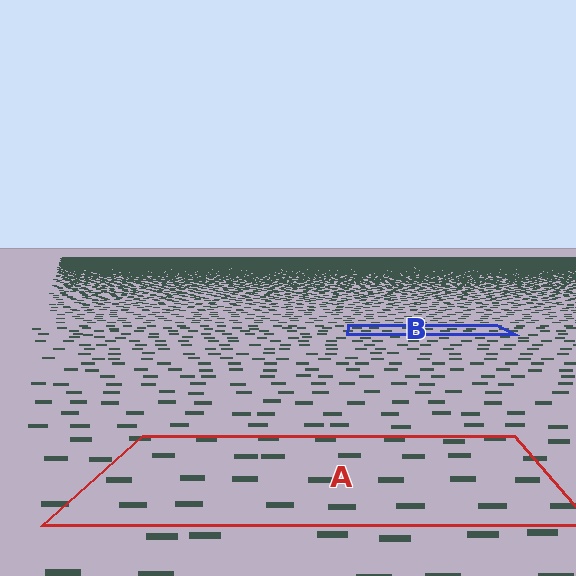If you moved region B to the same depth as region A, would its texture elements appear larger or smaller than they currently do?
They would appear larger. At a closer depth, the same texture elements are projected at a bigger on-screen size.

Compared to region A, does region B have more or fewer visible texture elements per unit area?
Region B has more texture elements per unit area — they are packed more densely because it is farther away.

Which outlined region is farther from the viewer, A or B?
Region B is farther from the viewer — the texture elements inside it appear smaller and more densely packed.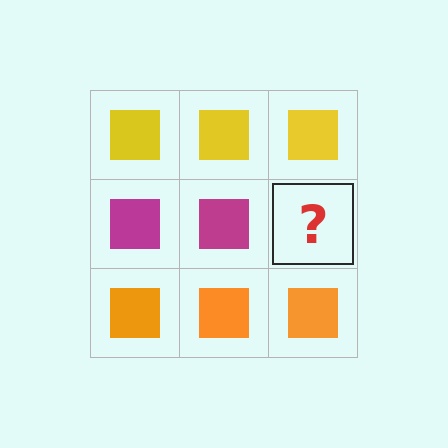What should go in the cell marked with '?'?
The missing cell should contain a magenta square.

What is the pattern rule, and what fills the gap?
The rule is that each row has a consistent color. The gap should be filled with a magenta square.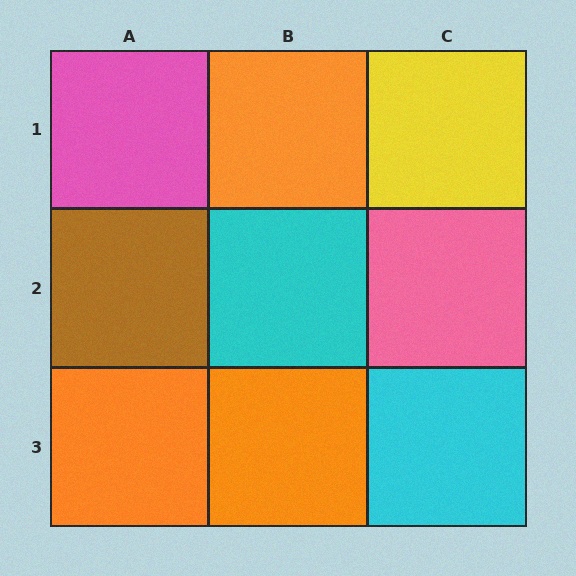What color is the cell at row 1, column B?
Orange.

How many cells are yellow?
1 cell is yellow.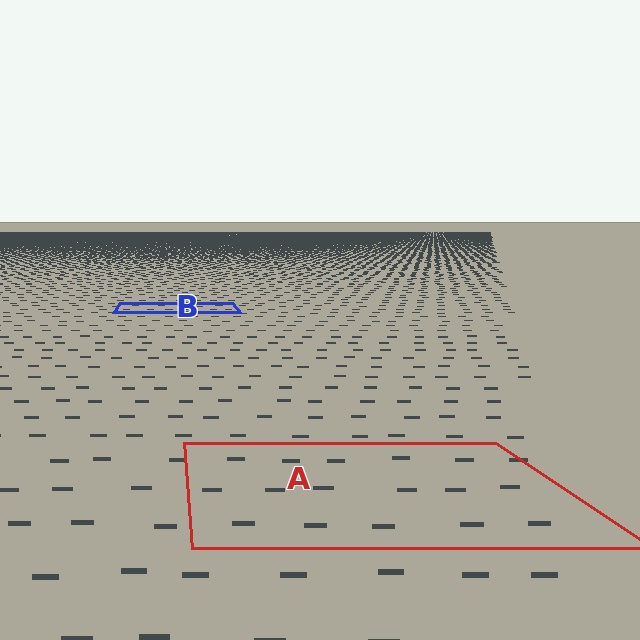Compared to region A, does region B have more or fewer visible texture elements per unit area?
Region B has more texture elements per unit area — they are packed more densely because it is farther away.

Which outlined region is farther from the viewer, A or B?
Region B is farther from the viewer — the texture elements inside it appear smaller and more densely packed.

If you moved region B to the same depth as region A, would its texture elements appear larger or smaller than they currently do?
They would appear larger. At a closer depth, the same texture elements are projected at a bigger on-screen size.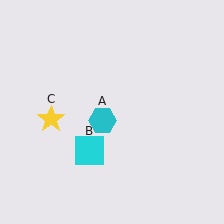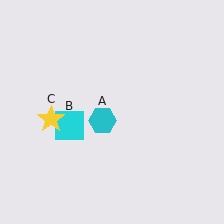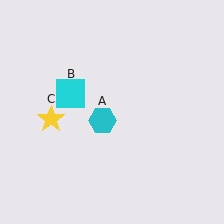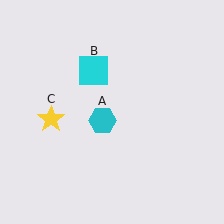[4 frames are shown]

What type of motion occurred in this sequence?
The cyan square (object B) rotated clockwise around the center of the scene.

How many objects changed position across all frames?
1 object changed position: cyan square (object B).